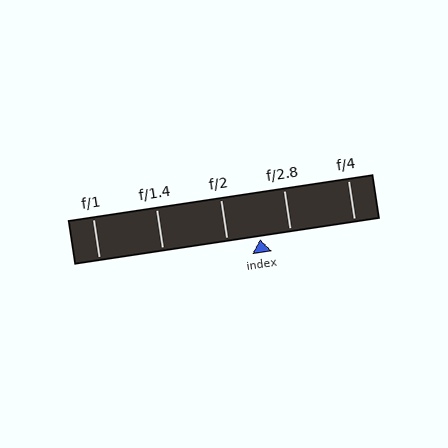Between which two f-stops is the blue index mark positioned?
The index mark is between f/2 and f/2.8.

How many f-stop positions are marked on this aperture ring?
There are 5 f-stop positions marked.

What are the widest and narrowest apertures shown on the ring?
The widest aperture shown is f/1 and the narrowest is f/4.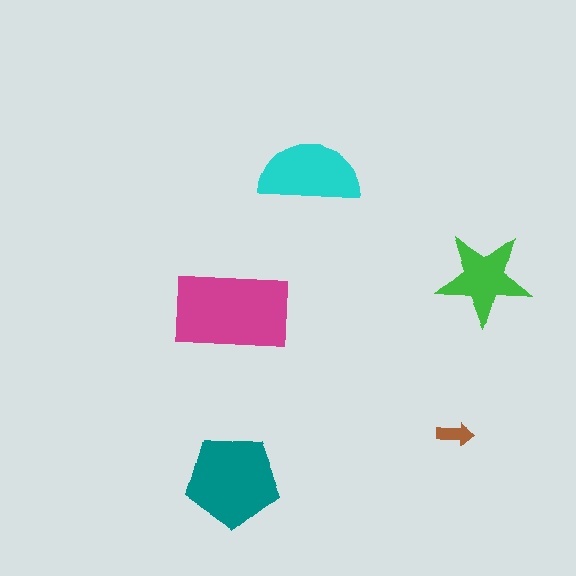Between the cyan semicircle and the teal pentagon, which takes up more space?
The teal pentagon.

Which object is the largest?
The magenta rectangle.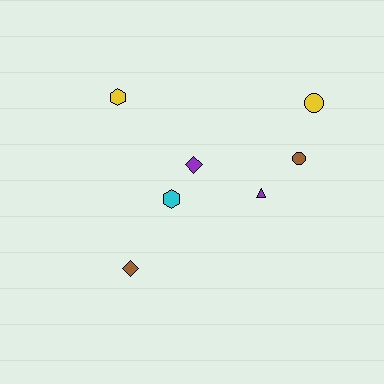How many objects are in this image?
There are 7 objects.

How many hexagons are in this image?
There are 2 hexagons.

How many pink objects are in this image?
There are no pink objects.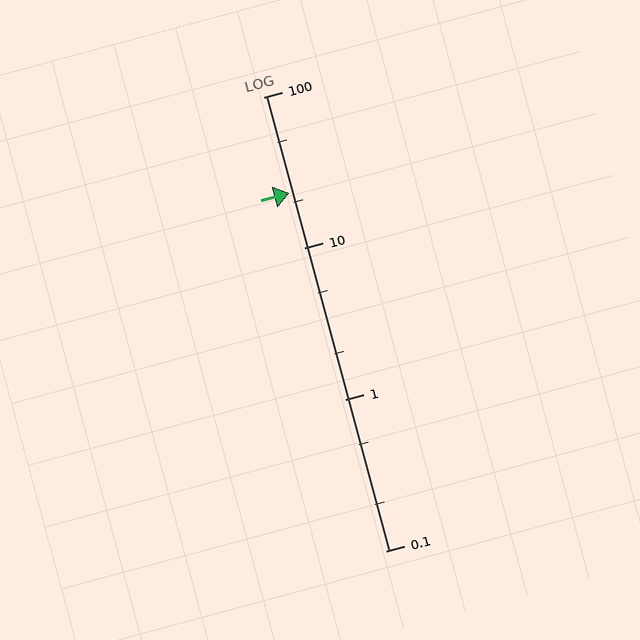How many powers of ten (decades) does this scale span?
The scale spans 3 decades, from 0.1 to 100.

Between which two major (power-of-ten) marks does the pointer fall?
The pointer is between 10 and 100.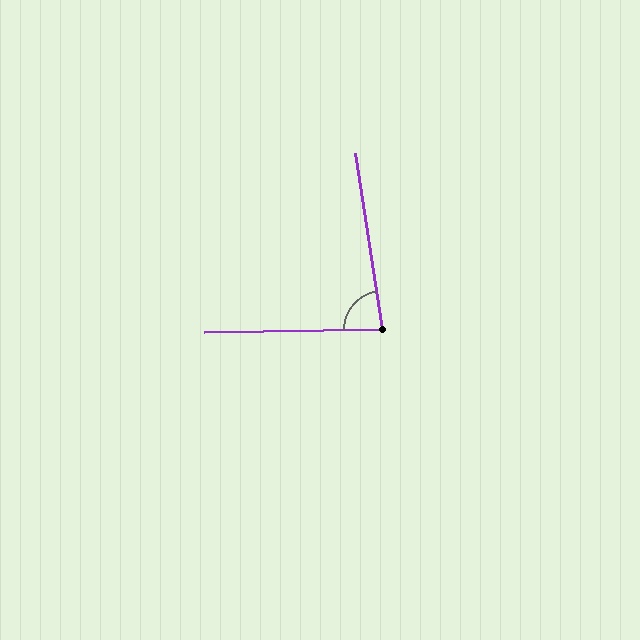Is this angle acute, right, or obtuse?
It is acute.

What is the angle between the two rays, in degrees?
Approximately 82 degrees.